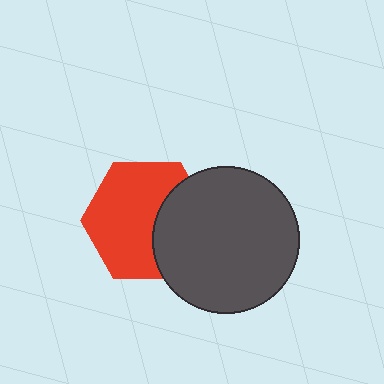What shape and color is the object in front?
The object in front is a dark gray circle.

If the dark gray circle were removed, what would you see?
You would see the complete red hexagon.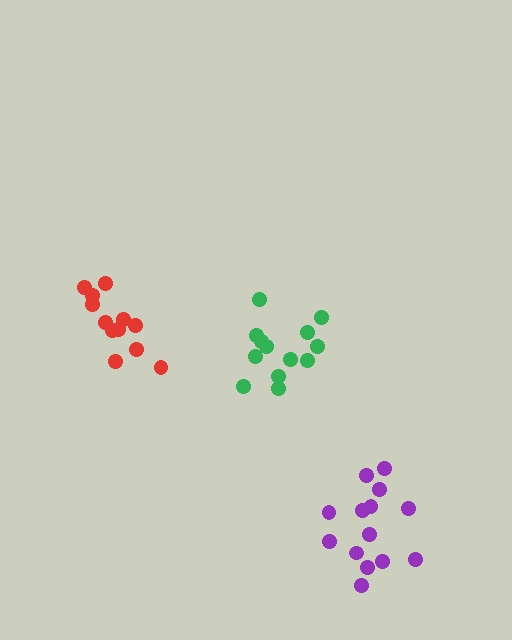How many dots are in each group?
Group 1: 13 dots, Group 2: 13 dots, Group 3: 14 dots (40 total).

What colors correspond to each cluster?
The clusters are colored: green, red, purple.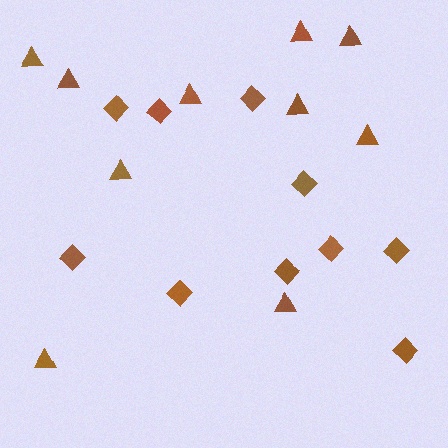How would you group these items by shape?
There are 2 groups: one group of diamonds (10) and one group of triangles (10).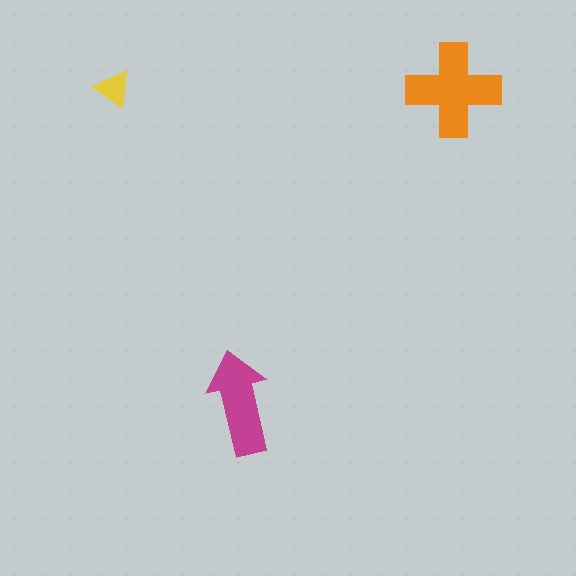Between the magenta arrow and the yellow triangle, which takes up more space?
The magenta arrow.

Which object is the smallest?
The yellow triangle.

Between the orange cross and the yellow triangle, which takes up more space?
The orange cross.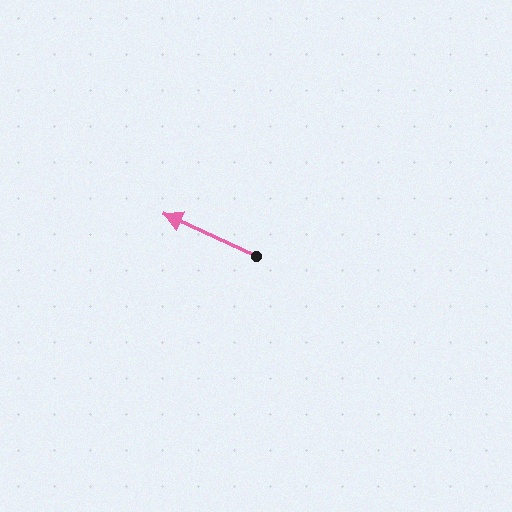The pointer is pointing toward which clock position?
Roughly 10 o'clock.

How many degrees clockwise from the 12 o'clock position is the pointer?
Approximately 295 degrees.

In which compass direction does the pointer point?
Northwest.